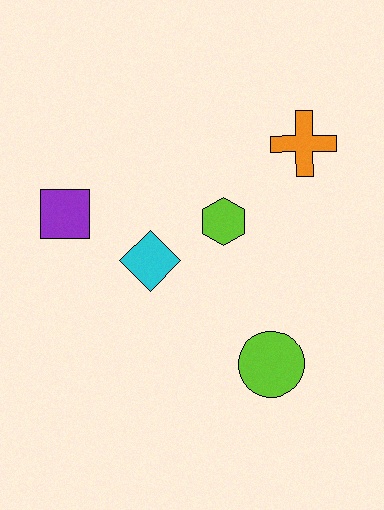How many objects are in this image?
There are 5 objects.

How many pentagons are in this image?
There are no pentagons.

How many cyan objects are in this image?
There is 1 cyan object.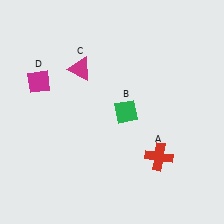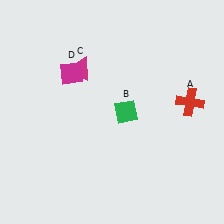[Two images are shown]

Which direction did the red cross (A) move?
The red cross (A) moved up.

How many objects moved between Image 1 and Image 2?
2 objects moved between the two images.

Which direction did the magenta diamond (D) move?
The magenta diamond (D) moved right.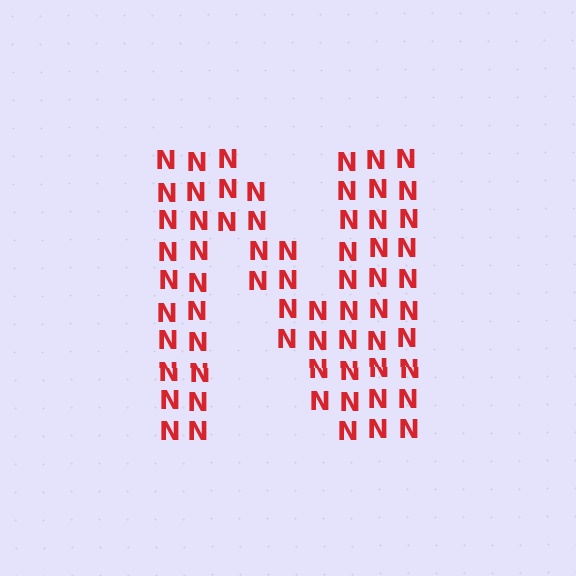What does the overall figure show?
The overall figure shows the letter N.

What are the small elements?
The small elements are letter N's.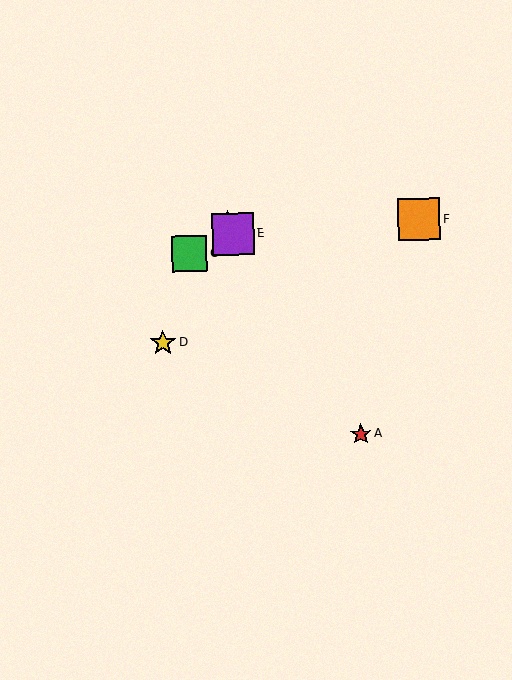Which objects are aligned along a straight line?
Objects A, B, E are aligned along a straight line.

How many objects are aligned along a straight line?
3 objects (A, B, E) are aligned along a straight line.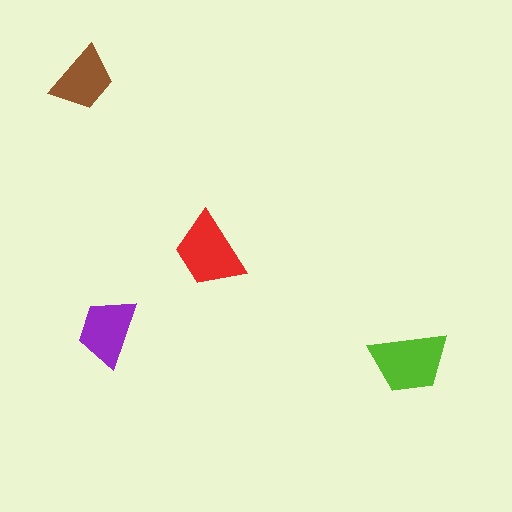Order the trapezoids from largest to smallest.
the lime one, the red one, the purple one, the brown one.